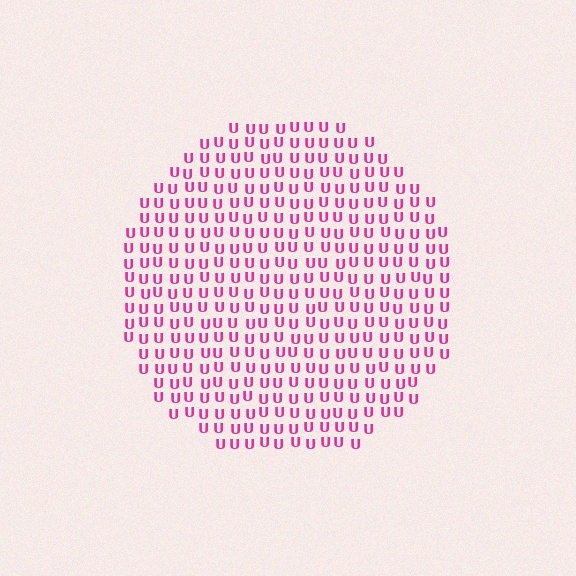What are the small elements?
The small elements are letter U's.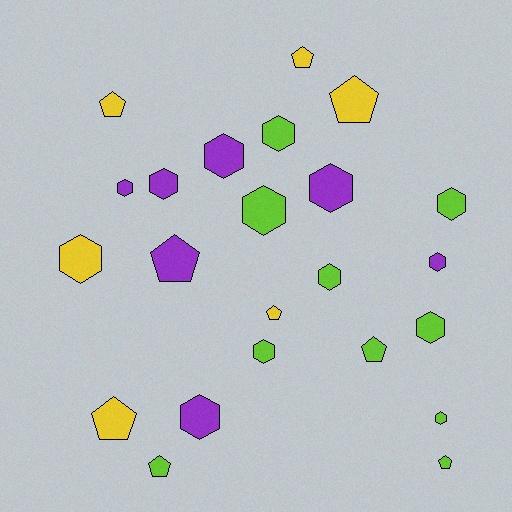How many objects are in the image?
There are 23 objects.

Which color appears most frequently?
Lime, with 10 objects.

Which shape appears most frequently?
Hexagon, with 14 objects.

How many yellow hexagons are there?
There is 1 yellow hexagon.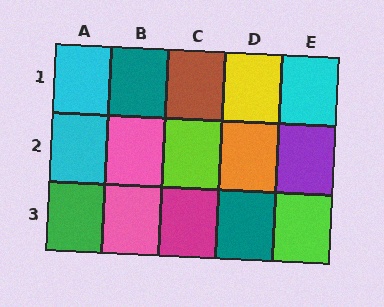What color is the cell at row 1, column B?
Teal.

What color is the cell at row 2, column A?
Cyan.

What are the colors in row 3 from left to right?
Green, pink, magenta, teal, lime.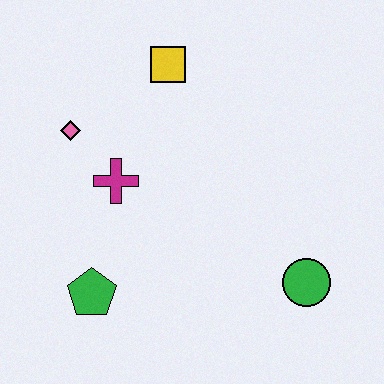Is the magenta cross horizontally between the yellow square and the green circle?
No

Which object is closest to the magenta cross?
The pink diamond is closest to the magenta cross.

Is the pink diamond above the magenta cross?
Yes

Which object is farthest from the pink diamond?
The green circle is farthest from the pink diamond.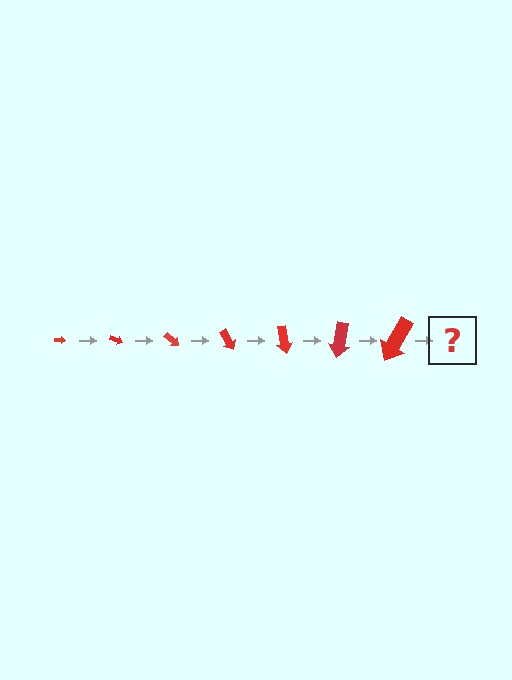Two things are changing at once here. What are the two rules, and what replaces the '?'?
The two rules are that the arrow grows larger each step and it rotates 20 degrees each step. The '?' should be an arrow, larger than the previous one and rotated 140 degrees from the start.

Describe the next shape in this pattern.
It should be an arrow, larger than the previous one and rotated 140 degrees from the start.